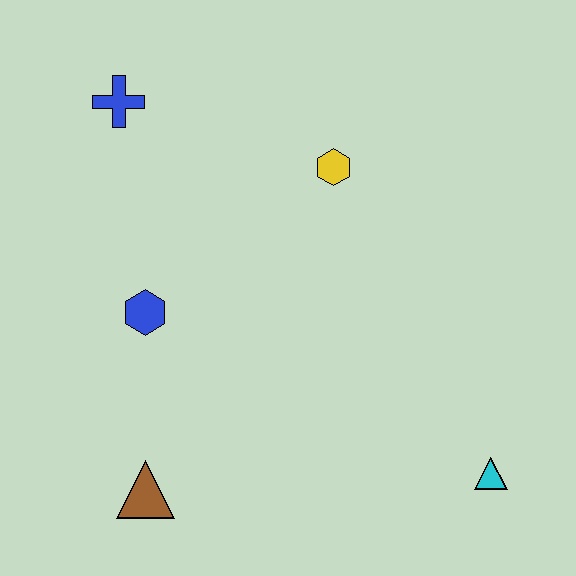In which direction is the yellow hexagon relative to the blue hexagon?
The yellow hexagon is to the right of the blue hexagon.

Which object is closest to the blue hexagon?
The brown triangle is closest to the blue hexagon.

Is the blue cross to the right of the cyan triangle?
No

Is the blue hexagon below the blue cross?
Yes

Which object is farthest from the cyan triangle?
The blue cross is farthest from the cyan triangle.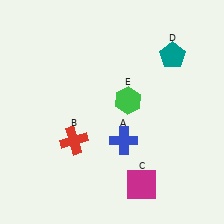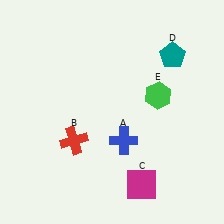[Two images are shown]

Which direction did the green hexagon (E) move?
The green hexagon (E) moved right.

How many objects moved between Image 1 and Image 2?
1 object moved between the two images.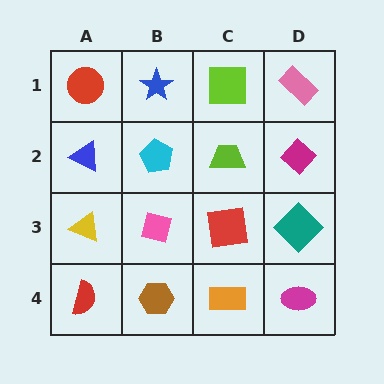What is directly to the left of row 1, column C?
A blue star.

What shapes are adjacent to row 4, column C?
A red square (row 3, column C), a brown hexagon (row 4, column B), a magenta ellipse (row 4, column D).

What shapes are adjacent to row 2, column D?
A pink rectangle (row 1, column D), a teal diamond (row 3, column D), a lime trapezoid (row 2, column C).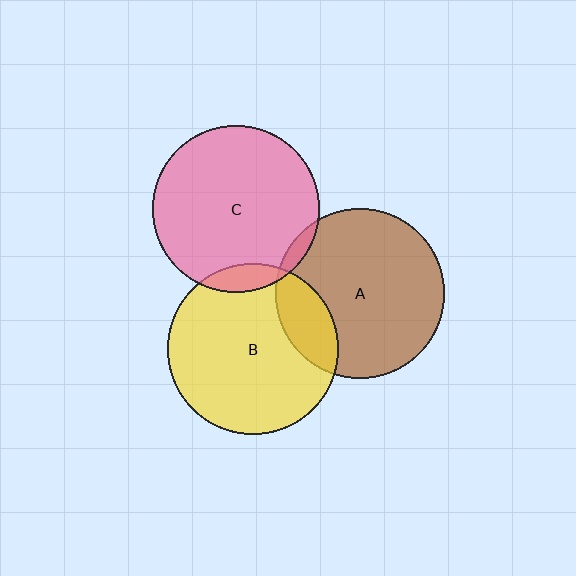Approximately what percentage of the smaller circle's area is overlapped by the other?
Approximately 10%.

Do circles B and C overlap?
Yes.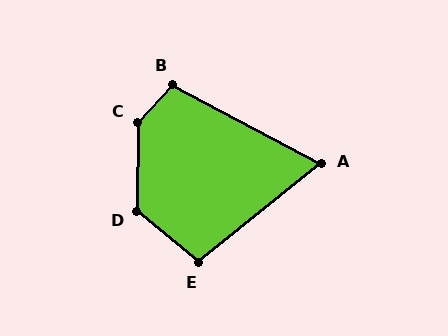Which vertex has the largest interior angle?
C, at approximately 138 degrees.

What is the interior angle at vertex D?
Approximately 129 degrees (obtuse).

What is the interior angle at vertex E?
Approximately 102 degrees (obtuse).